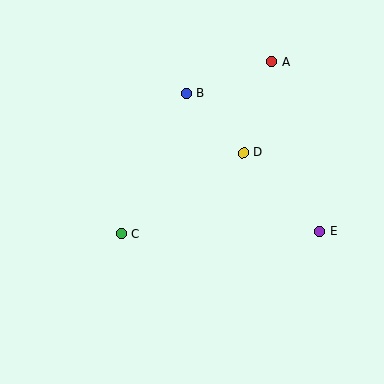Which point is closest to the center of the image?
Point D at (243, 153) is closest to the center.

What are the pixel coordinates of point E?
Point E is at (320, 231).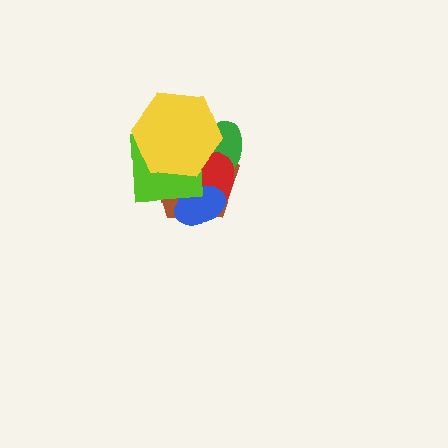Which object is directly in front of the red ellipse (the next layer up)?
The blue ellipse is directly in front of the red ellipse.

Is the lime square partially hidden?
Yes, it is partially covered by another shape.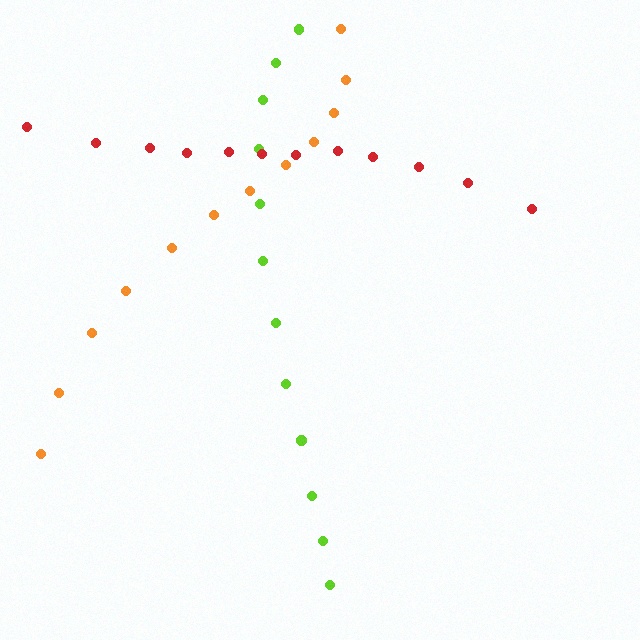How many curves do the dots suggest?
There are 3 distinct paths.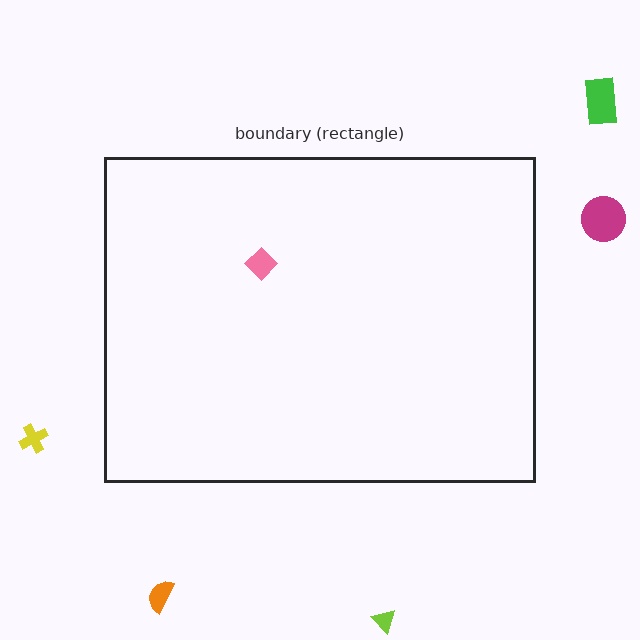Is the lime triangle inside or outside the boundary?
Outside.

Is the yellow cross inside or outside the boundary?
Outside.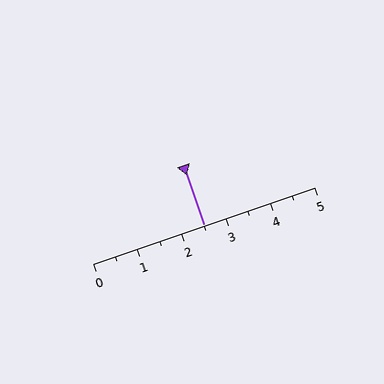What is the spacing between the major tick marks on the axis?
The major ticks are spaced 1 apart.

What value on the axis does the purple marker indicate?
The marker indicates approximately 2.5.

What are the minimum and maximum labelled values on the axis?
The axis runs from 0 to 5.